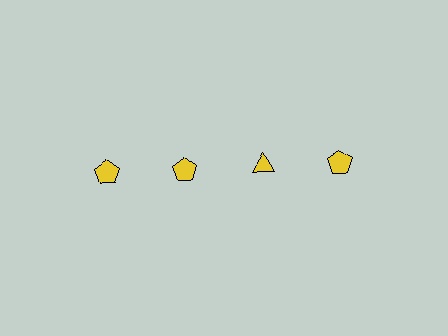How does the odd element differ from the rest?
It has a different shape: triangle instead of pentagon.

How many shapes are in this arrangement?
There are 4 shapes arranged in a grid pattern.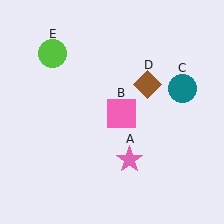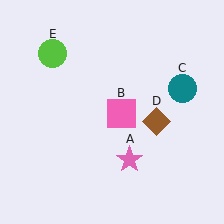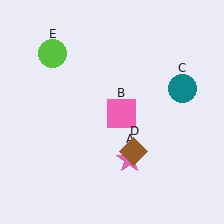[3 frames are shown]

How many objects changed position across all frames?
1 object changed position: brown diamond (object D).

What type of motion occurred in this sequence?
The brown diamond (object D) rotated clockwise around the center of the scene.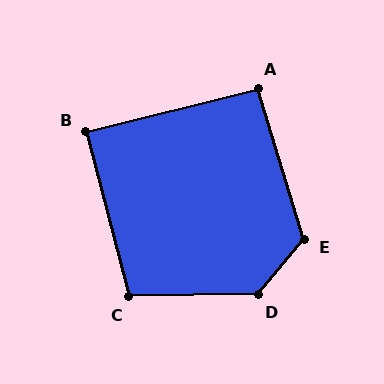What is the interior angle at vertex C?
Approximately 104 degrees (obtuse).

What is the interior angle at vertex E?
Approximately 123 degrees (obtuse).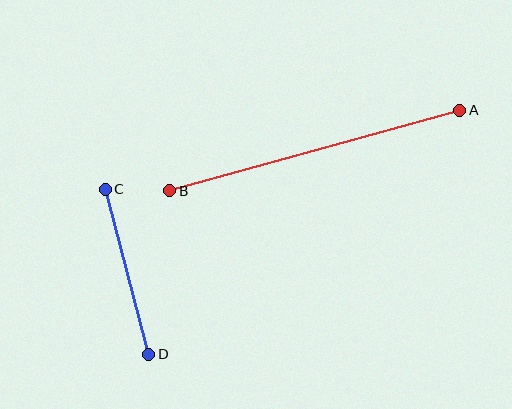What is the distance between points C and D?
The distance is approximately 171 pixels.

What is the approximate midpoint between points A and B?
The midpoint is at approximately (315, 151) pixels.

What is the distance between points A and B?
The distance is approximately 301 pixels.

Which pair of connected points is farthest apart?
Points A and B are farthest apart.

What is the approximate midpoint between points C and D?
The midpoint is at approximately (127, 272) pixels.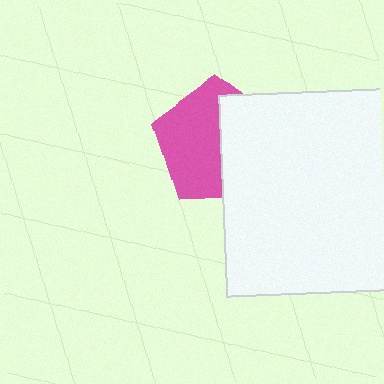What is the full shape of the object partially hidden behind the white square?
The partially hidden object is a pink pentagon.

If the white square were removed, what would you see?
You would see the complete pink pentagon.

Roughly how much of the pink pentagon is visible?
About half of it is visible (roughly 55%).